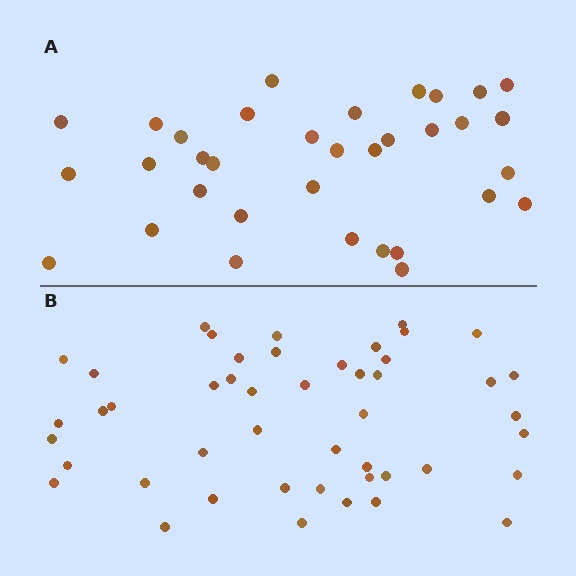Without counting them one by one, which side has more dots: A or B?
Region B (the bottom region) has more dots.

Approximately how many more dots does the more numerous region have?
Region B has approximately 15 more dots than region A.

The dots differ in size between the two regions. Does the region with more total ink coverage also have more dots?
No. Region A has more total ink coverage because its dots are larger, but region B actually contains more individual dots. Total area can be misleading — the number of items is what matters here.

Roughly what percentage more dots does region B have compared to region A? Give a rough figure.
About 40% more.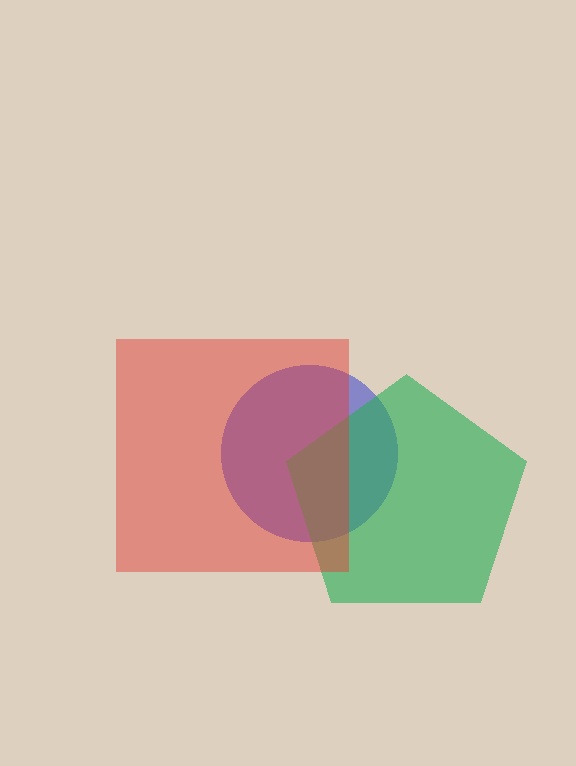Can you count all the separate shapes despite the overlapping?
Yes, there are 3 separate shapes.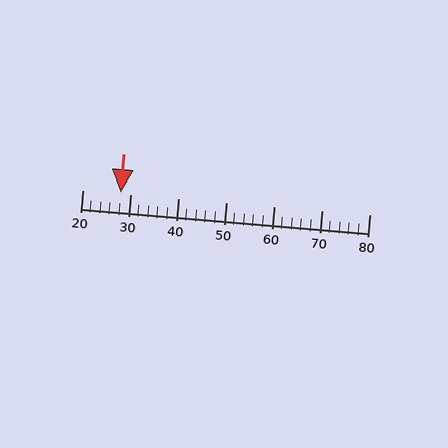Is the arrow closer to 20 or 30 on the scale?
The arrow is closer to 30.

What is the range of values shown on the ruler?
The ruler shows values from 20 to 80.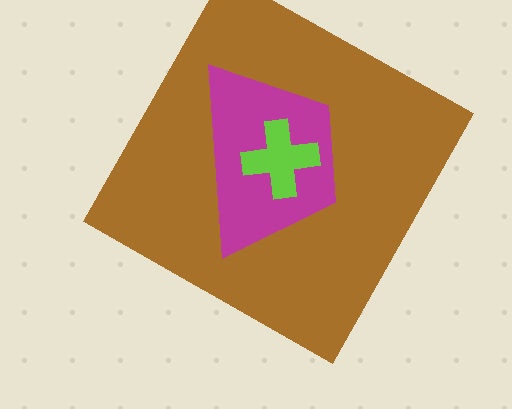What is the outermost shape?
The brown square.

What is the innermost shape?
The lime cross.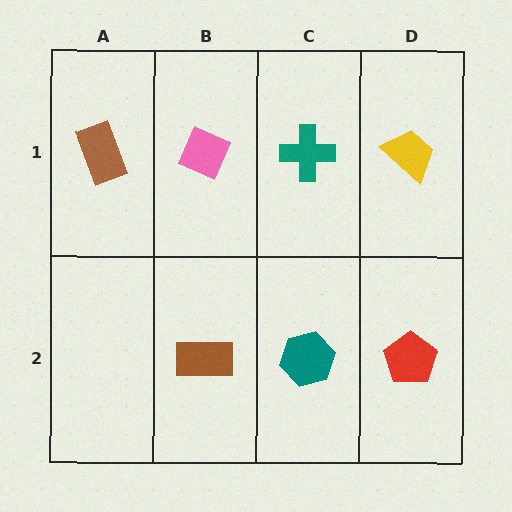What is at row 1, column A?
A brown rectangle.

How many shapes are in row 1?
4 shapes.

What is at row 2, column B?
A brown rectangle.